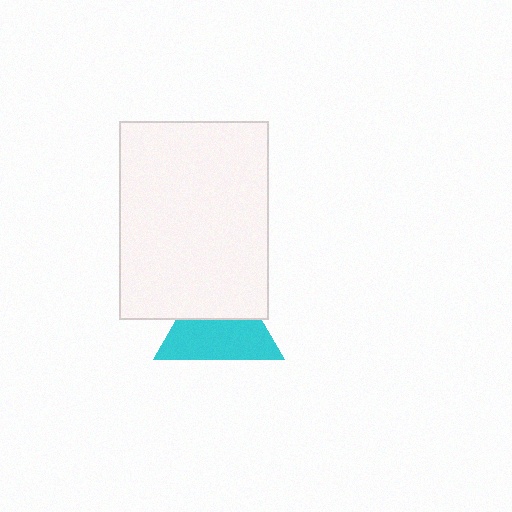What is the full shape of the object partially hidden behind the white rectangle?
The partially hidden object is a cyan triangle.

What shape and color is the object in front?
The object in front is a white rectangle.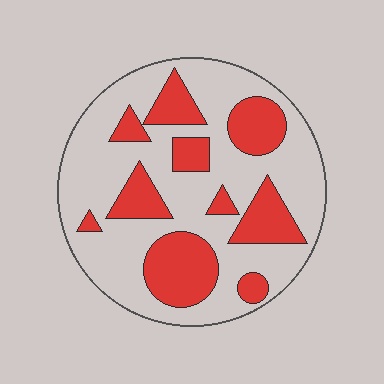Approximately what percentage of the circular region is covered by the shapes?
Approximately 30%.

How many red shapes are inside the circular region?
10.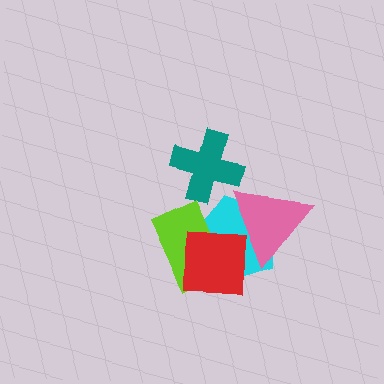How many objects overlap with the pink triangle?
2 objects overlap with the pink triangle.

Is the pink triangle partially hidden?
Yes, it is partially covered by another shape.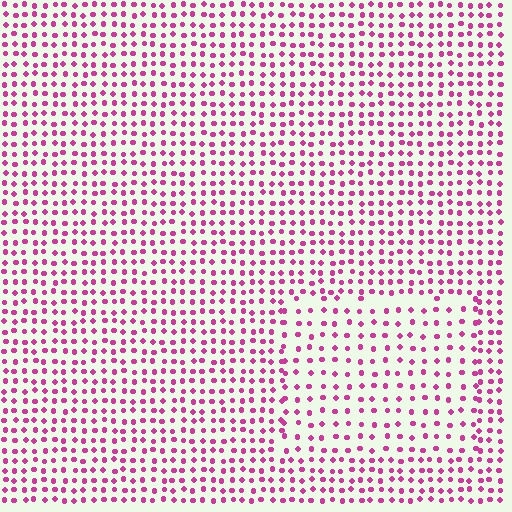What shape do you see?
I see a rectangle.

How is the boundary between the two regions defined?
The boundary is defined by a change in element density (approximately 1.6x ratio). All elements are the same color, size, and shape.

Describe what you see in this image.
The image contains small magenta elements arranged at two different densities. A rectangle-shaped region is visible where the elements are less densely packed than the surrounding area.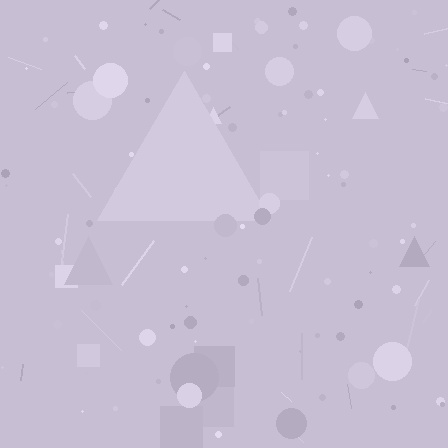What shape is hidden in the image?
A triangle is hidden in the image.